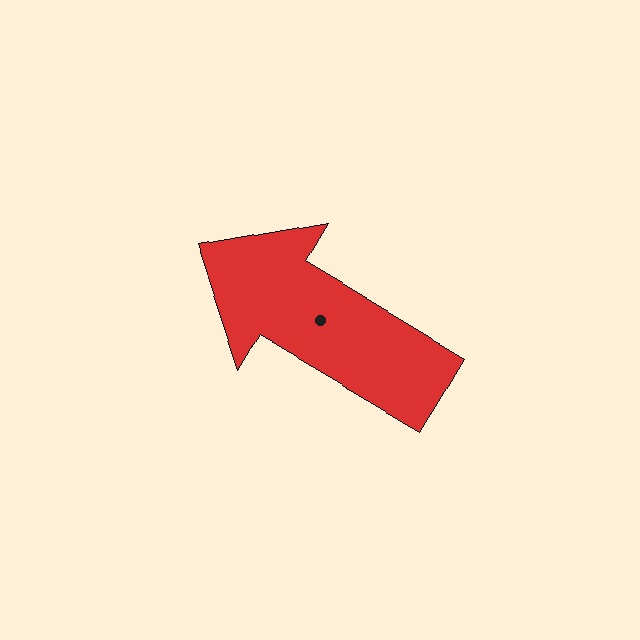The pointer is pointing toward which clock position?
Roughly 10 o'clock.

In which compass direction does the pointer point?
Northwest.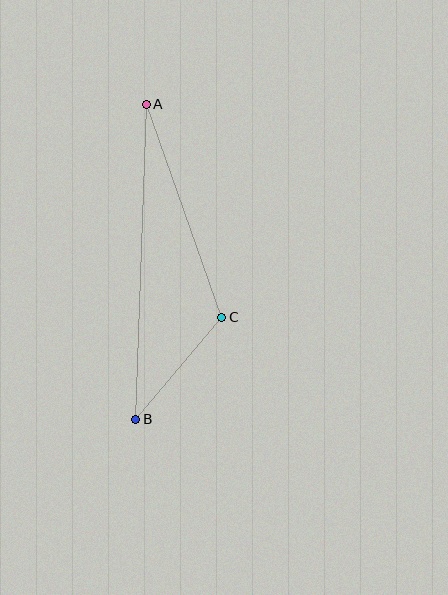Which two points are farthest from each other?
Points A and B are farthest from each other.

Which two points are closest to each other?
Points B and C are closest to each other.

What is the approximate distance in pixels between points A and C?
The distance between A and C is approximately 226 pixels.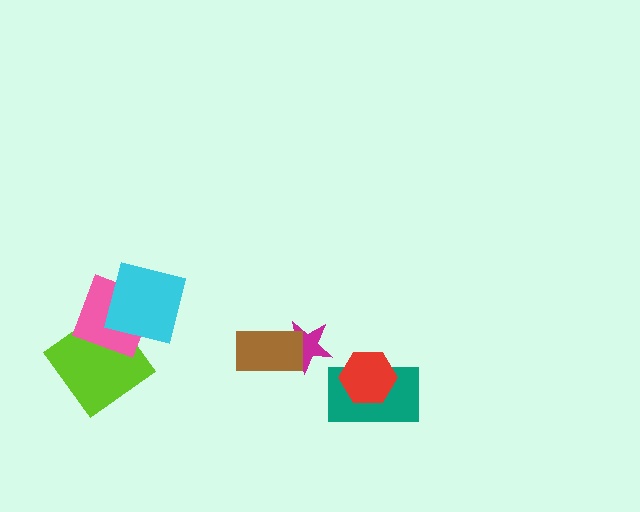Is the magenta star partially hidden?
Yes, it is partially covered by another shape.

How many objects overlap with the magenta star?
1 object overlaps with the magenta star.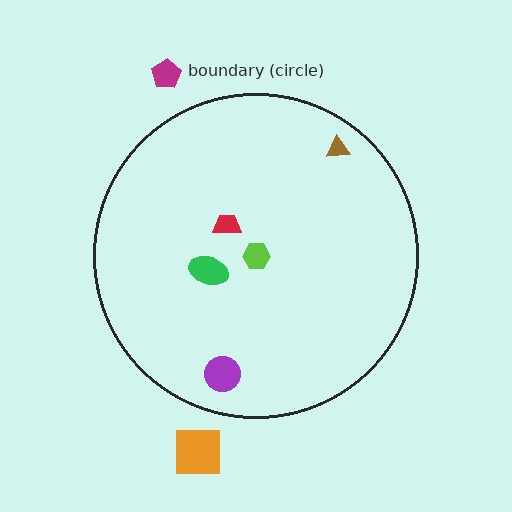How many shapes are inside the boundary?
5 inside, 2 outside.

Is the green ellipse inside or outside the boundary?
Inside.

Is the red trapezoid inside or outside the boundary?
Inside.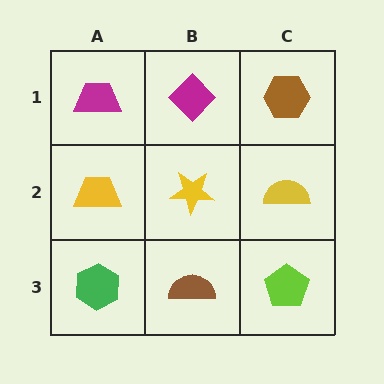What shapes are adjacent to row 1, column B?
A yellow star (row 2, column B), a magenta trapezoid (row 1, column A), a brown hexagon (row 1, column C).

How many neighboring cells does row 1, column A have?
2.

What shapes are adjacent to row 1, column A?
A yellow trapezoid (row 2, column A), a magenta diamond (row 1, column B).